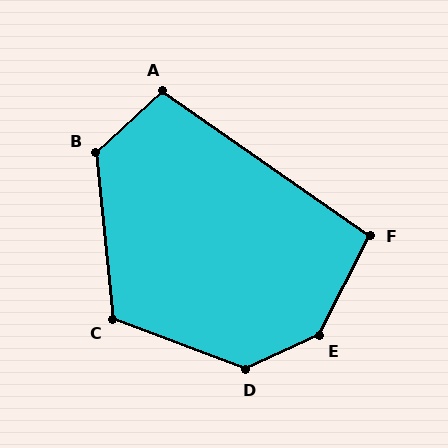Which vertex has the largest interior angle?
E, at approximately 141 degrees.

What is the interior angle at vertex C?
Approximately 116 degrees (obtuse).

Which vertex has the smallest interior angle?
F, at approximately 98 degrees.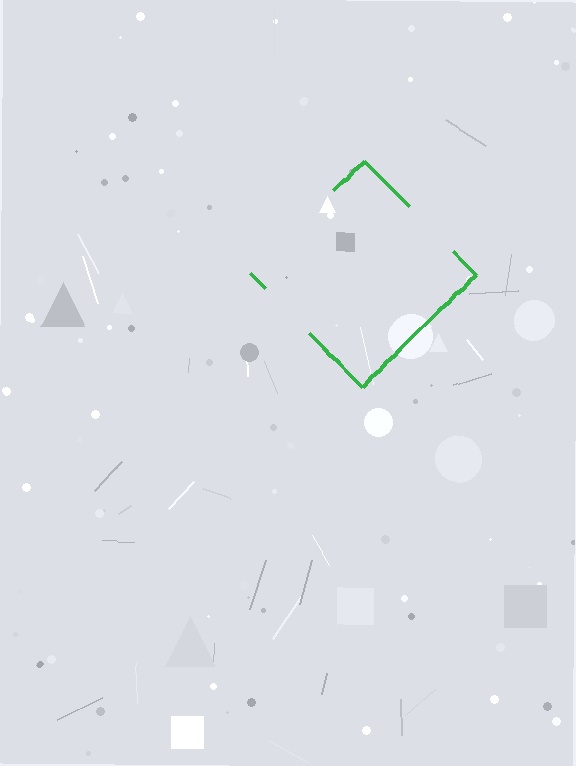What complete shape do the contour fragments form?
The contour fragments form a diamond.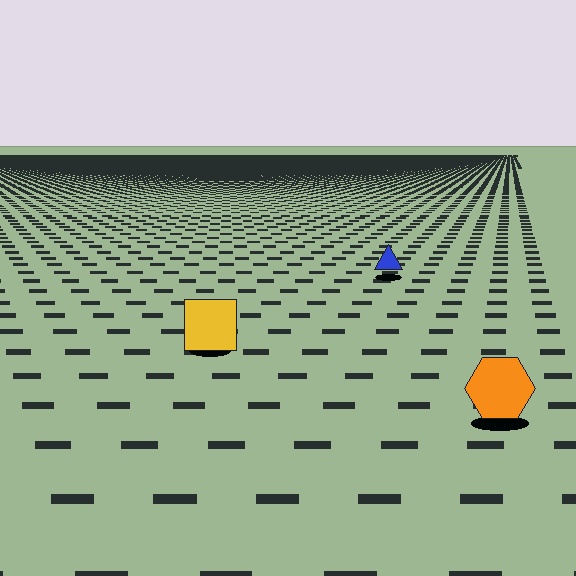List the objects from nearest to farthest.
From nearest to farthest: the orange hexagon, the yellow square, the blue triangle.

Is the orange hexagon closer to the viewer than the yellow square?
Yes. The orange hexagon is closer — you can tell from the texture gradient: the ground texture is coarser near it.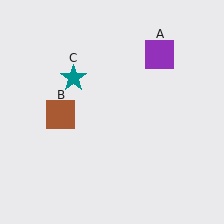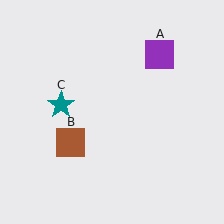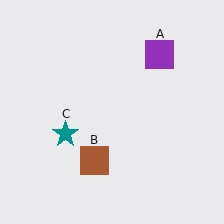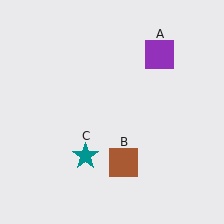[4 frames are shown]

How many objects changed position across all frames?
2 objects changed position: brown square (object B), teal star (object C).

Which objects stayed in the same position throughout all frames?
Purple square (object A) remained stationary.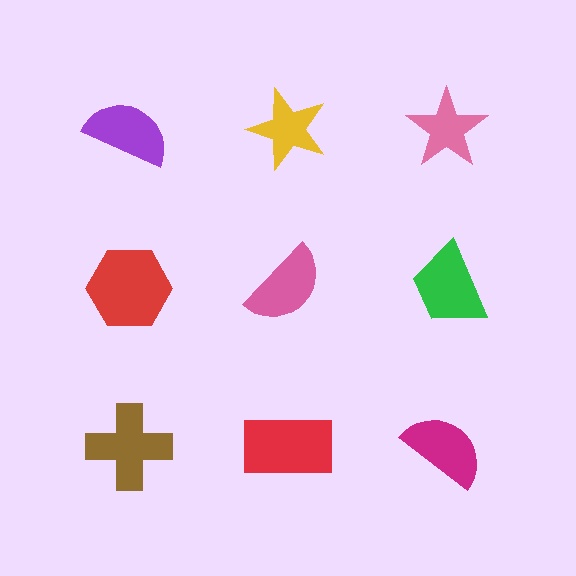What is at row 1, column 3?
A pink star.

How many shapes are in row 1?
3 shapes.